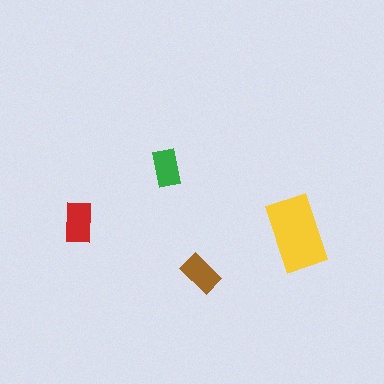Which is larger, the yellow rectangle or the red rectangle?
The yellow one.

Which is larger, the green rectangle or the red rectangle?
The red one.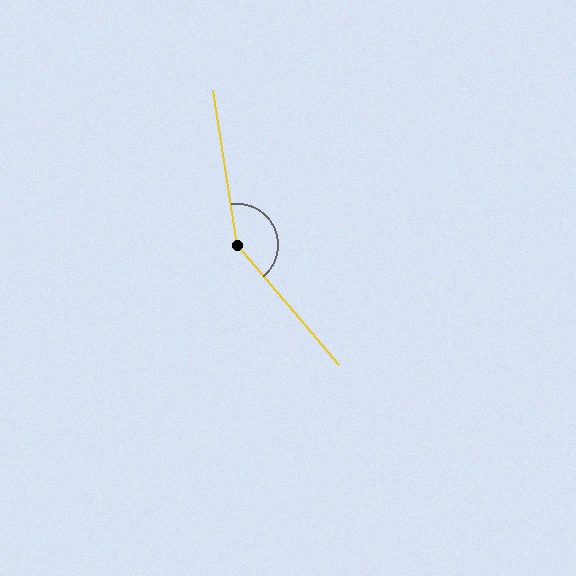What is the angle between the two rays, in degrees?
Approximately 149 degrees.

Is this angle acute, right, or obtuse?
It is obtuse.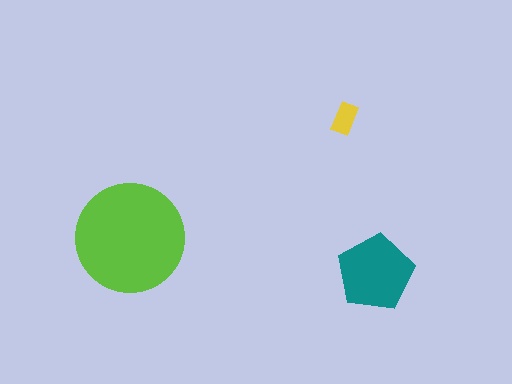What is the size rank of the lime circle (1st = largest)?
1st.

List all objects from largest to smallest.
The lime circle, the teal pentagon, the yellow rectangle.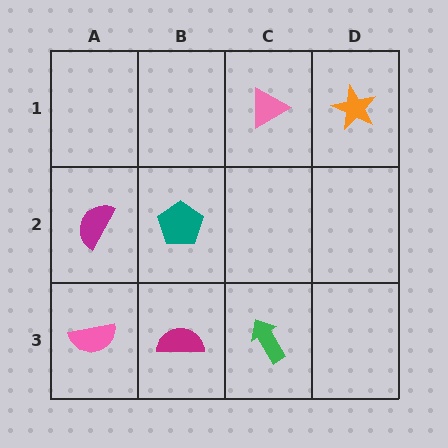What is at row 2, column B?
A teal pentagon.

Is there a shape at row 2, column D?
No, that cell is empty.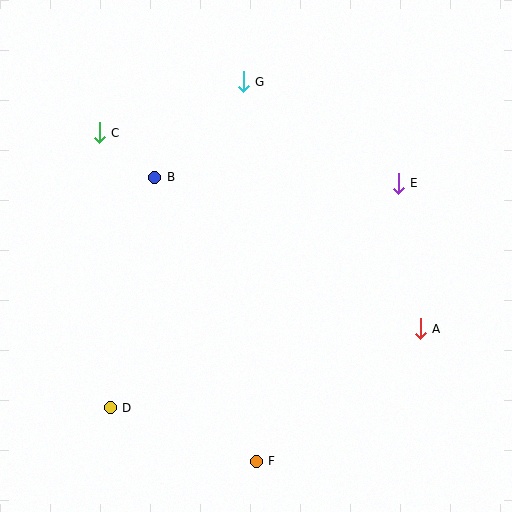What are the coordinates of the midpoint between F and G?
The midpoint between F and G is at (250, 272).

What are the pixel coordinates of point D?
Point D is at (110, 408).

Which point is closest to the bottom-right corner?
Point A is closest to the bottom-right corner.